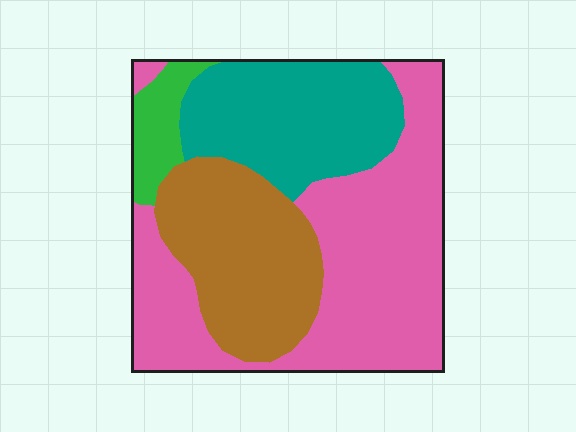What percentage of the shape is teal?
Teal covers roughly 25% of the shape.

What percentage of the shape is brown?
Brown covers 24% of the shape.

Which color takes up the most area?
Pink, at roughly 45%.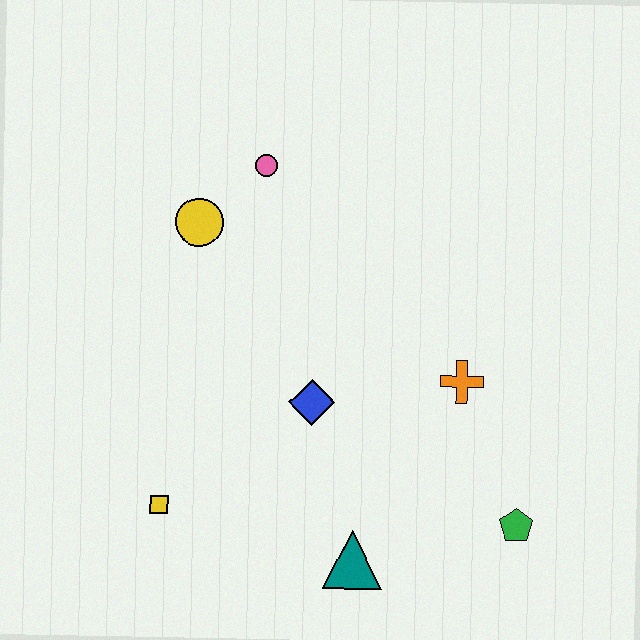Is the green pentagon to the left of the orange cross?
No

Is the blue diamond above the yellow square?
Yes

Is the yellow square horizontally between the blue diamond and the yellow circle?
No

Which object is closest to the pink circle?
The yellow circle is closest to the pink circle.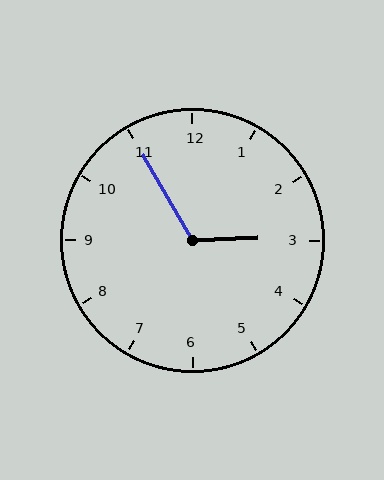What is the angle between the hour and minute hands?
Approximately 118 degrees.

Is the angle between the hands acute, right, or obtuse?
It is obtuse.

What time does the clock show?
2:55.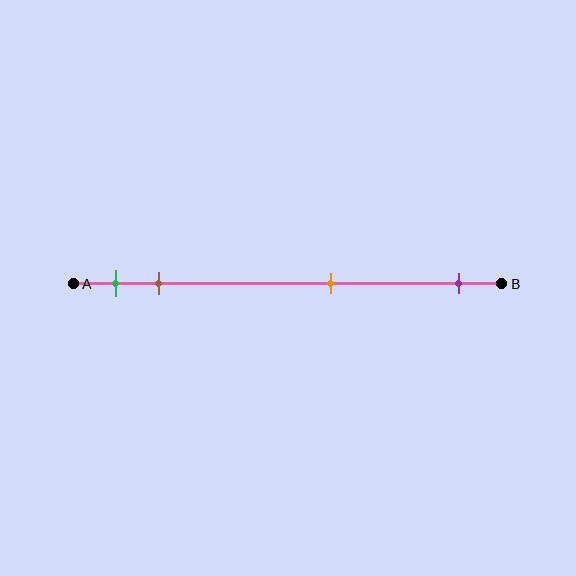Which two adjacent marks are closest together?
The green and brown marks are the closest adjacent pair.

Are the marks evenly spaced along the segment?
No, the marks are not evenly spaced.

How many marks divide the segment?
There are 4 marks dividing the segment.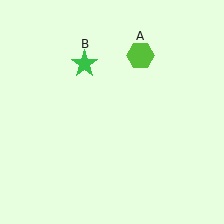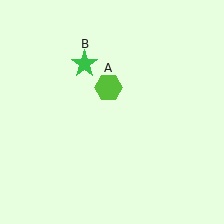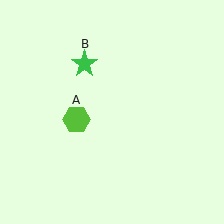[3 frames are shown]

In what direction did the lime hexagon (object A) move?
The lime hexagon (object A) moved down and to the left.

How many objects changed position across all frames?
1 object changed position: lime hexagon (object A).